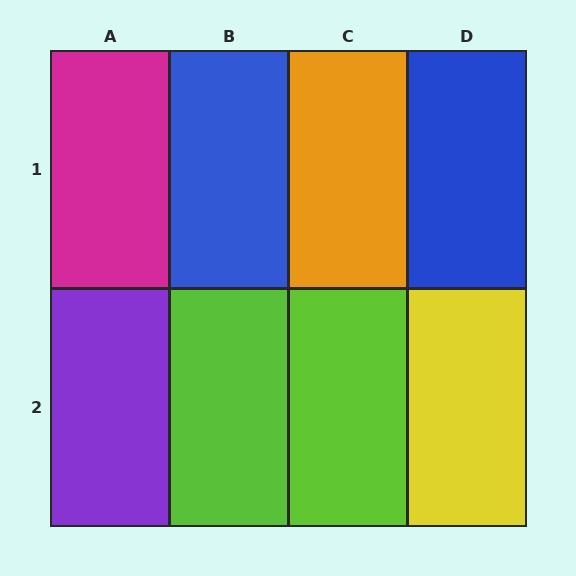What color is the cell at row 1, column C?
Orange.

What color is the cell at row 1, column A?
Magenta.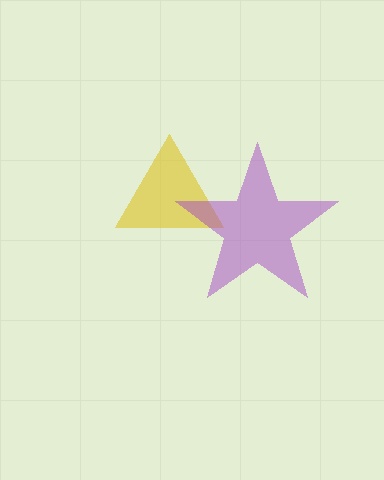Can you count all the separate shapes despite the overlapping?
Yes, there are 2 separate shapes.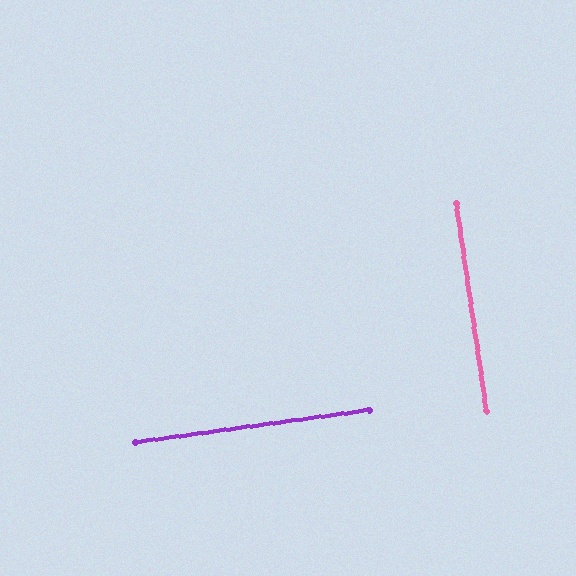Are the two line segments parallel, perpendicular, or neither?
Perpendicular — they meet at approximately 89°.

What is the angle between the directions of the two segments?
Approximately 89 degrees.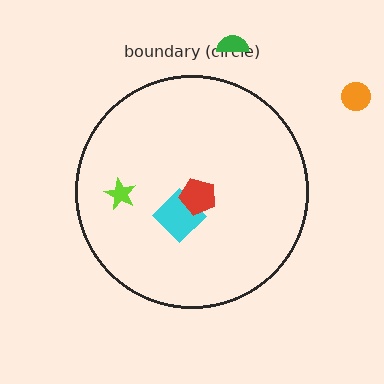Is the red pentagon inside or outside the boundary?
Inside.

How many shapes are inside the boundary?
3 inside, 2 outside.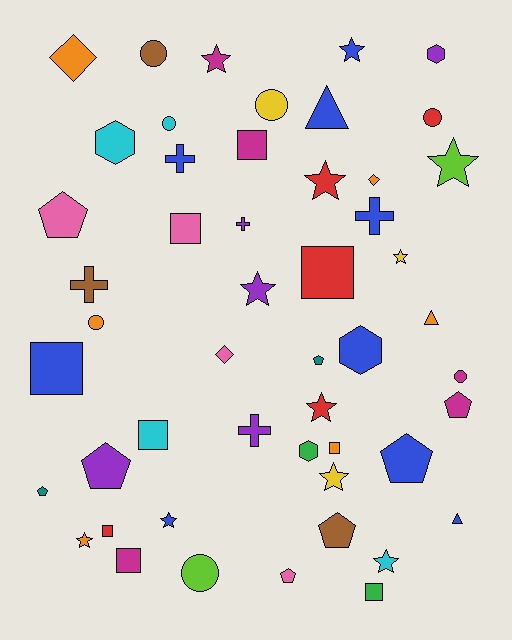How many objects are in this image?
There are 50 objects.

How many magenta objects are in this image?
There are 5 magenta objects.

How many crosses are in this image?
There are 5 crosses.